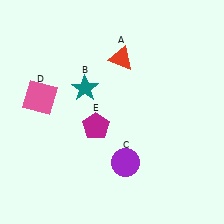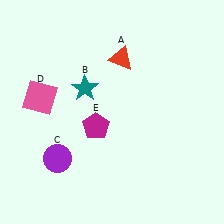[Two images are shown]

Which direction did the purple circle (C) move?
The purple circle (C) moved left.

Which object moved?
The purple circle (C) moved left.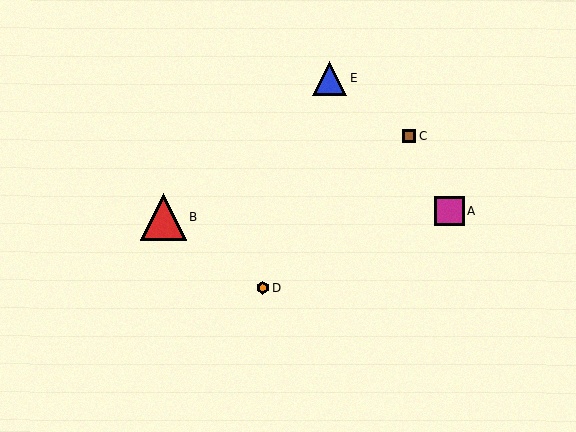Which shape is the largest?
The red triangle (labeled B) is the largest.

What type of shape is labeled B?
Shape B is a red triangle.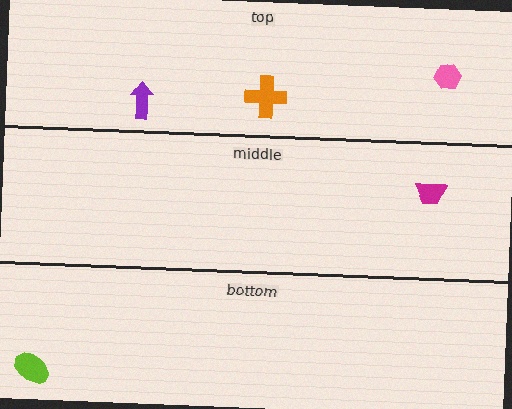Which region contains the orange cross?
The top region.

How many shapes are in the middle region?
1.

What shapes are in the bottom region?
The lime ellipse.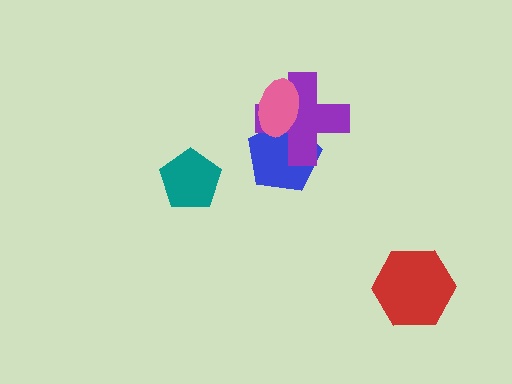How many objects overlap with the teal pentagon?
0 objects overlap with the teal pentagon.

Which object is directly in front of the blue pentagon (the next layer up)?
The purple cross is directly in front of the blue pentagon.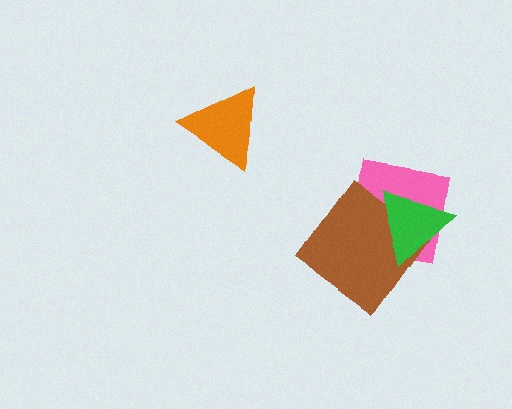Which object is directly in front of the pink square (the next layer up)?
The brown diamond is directly in front of the pink square.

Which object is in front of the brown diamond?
The green triangle is in front of the brown diamond.